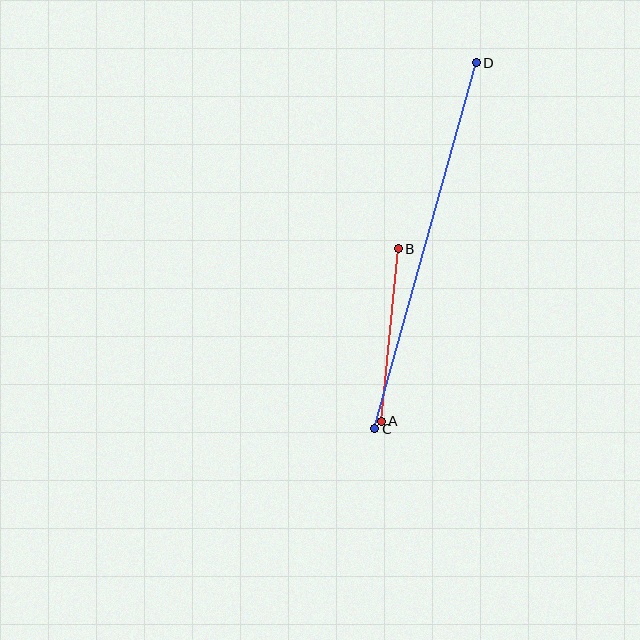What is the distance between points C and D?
The distance is approximately 380 pixels.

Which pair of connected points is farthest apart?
Points C and D are farthest apart.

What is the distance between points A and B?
The distance is approximately 174 pixels.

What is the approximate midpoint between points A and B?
The midpoint is at approximately (390, 335) pixels.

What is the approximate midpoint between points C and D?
The midpoint is at approximately (426, 246) pixels.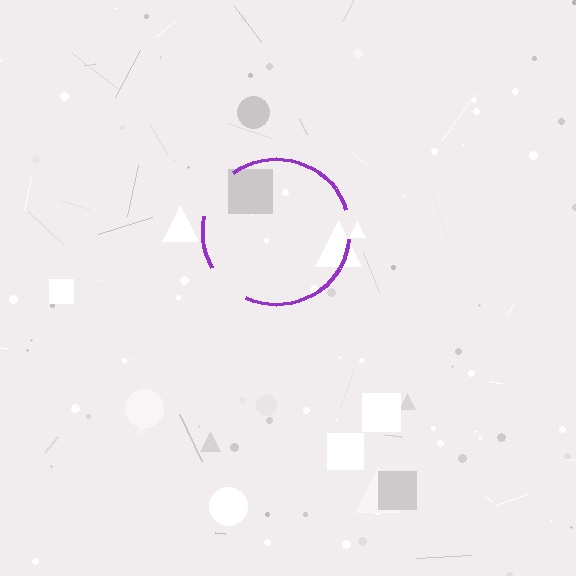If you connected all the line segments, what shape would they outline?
They would outline a circle.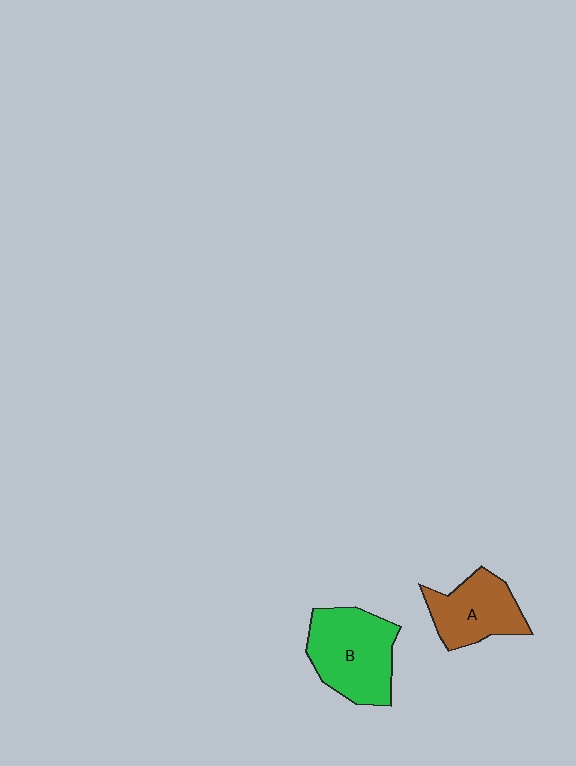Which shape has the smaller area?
Shape A (brown).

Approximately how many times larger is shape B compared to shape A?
Approximately 1.3 times.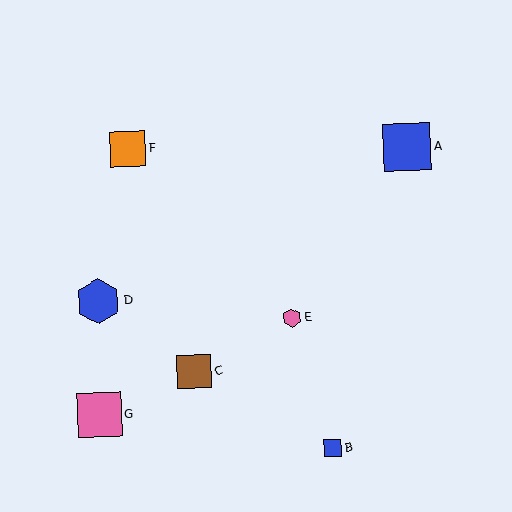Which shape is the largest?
The blue square (labeled A) is the largest.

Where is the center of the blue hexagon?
The center of the blue hexagon is at (98, 301).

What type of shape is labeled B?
Shape B is a blue square.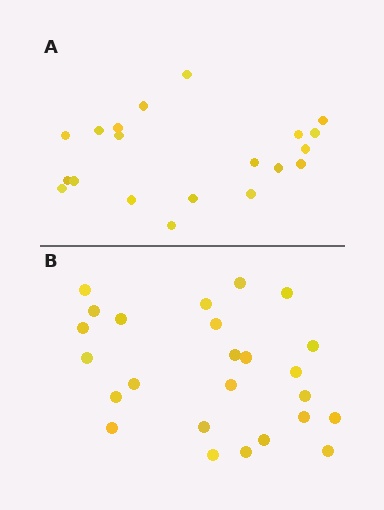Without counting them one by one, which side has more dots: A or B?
Region B (the bottom region) has more dots.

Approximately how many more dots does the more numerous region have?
Region B has about 5 more dots than region A.